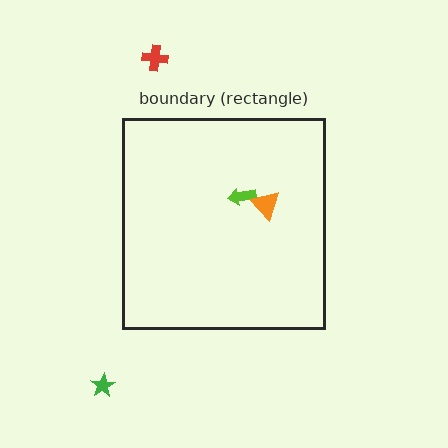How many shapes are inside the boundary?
2 inside, 2 outside.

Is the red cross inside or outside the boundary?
Outside.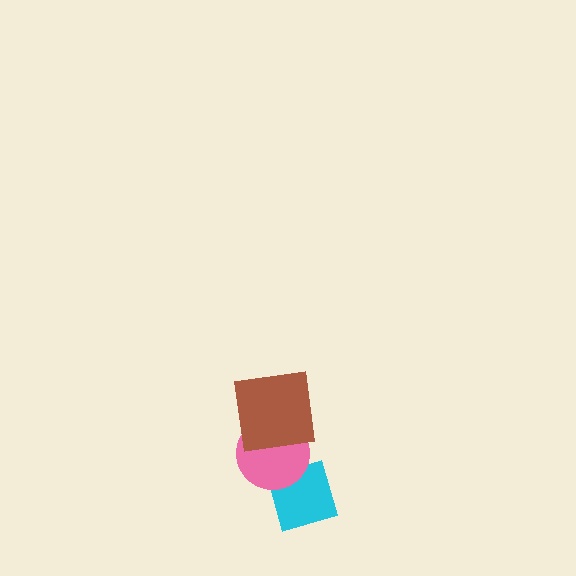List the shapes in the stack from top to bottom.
From top to bottom: the brown square, the pink circle, the cyan diamond.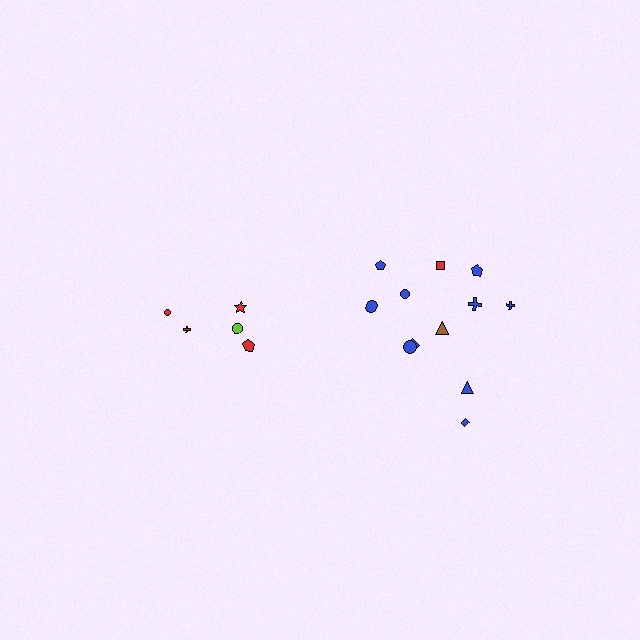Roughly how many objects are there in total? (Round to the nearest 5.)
Roughly 15 objects in total.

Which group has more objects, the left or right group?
The right group.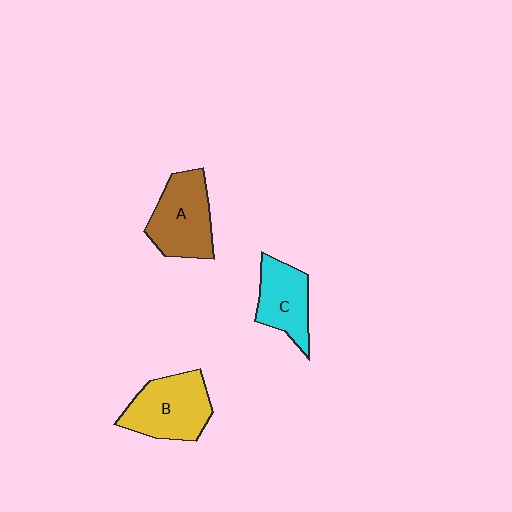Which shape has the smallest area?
Shape C (cyan).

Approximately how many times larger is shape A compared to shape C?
Approximately 1.3 times.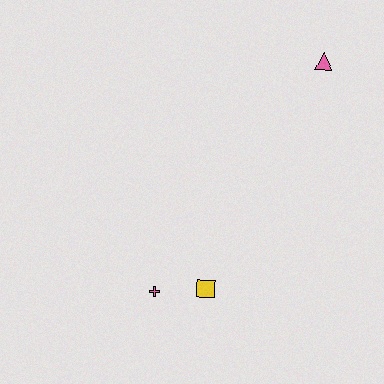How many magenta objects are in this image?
There are no magenta objects.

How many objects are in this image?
There are 3 objects.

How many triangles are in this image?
There is 1 triangle.